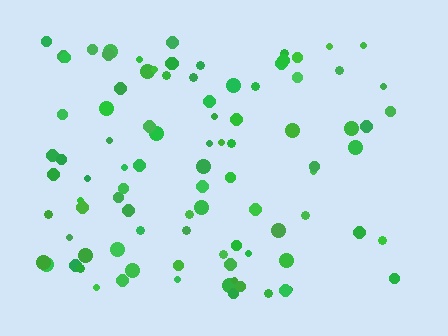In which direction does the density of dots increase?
From right to left, with the left side densest.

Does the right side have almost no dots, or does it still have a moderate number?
Still a moderate number, just noticeably fewer than the left.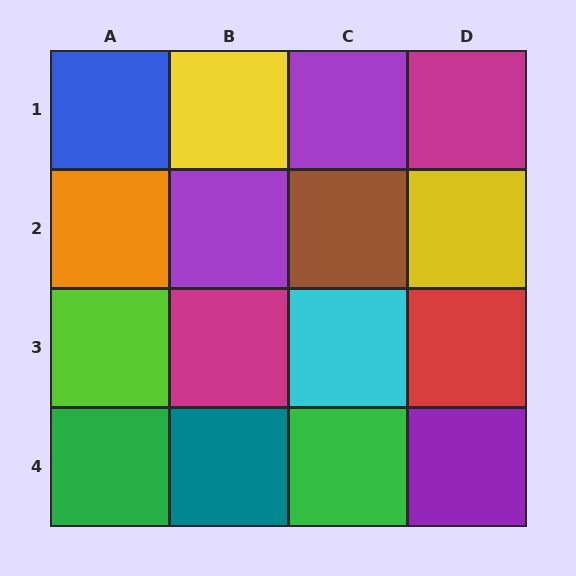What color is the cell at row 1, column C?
Purple.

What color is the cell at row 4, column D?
Purple.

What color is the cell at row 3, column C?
Cyan.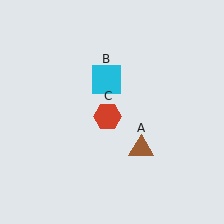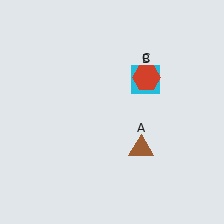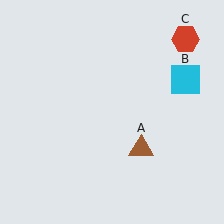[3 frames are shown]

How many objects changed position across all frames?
2 objects changed position: cyan square (object B), red hexagon (object C).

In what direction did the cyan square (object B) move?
The cyan square (object B) moved right.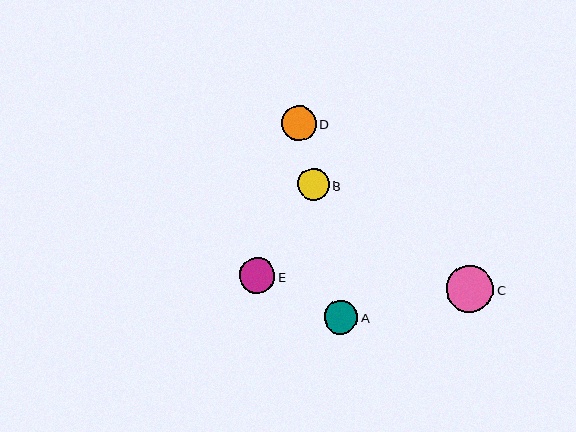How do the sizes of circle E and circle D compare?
Circle E and circle D are approximately the same size.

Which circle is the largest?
Circle C is the largest with a size of approximately 47 pixels.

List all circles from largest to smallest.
From largest to smallest: C, E, D, A, B.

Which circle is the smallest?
Circle B is the smallest with a size of approximately 31 pixels.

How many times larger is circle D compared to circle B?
Circle D is approximately 1.1 times the size of circle B.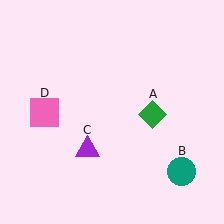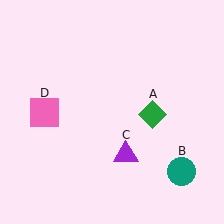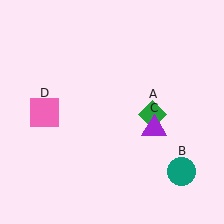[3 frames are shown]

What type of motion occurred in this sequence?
The purple triangle (object C) rotated counterclockwise around the center of the scene.